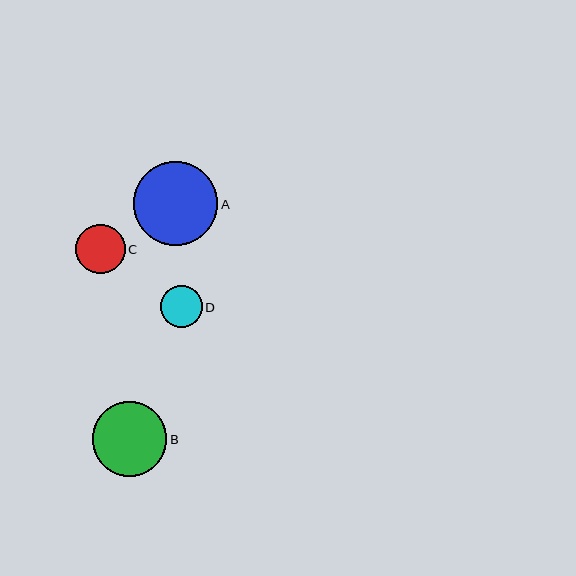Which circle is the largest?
Circle A is the largest with a size of approximately 84 pixels.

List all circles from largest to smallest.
From largest to smallest: A, B, C, D.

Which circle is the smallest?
Circle D is the smallest with a size of approximately 42 pixels.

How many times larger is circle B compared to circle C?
Circle B is approximately 1.5 times the size of circle C.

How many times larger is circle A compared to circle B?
Circle A is approximately 1.1 times the size of circle B.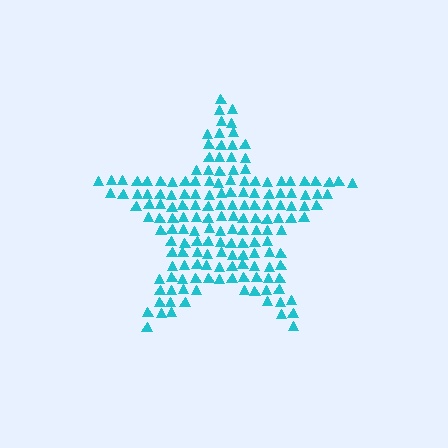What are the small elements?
The small elements are triangles.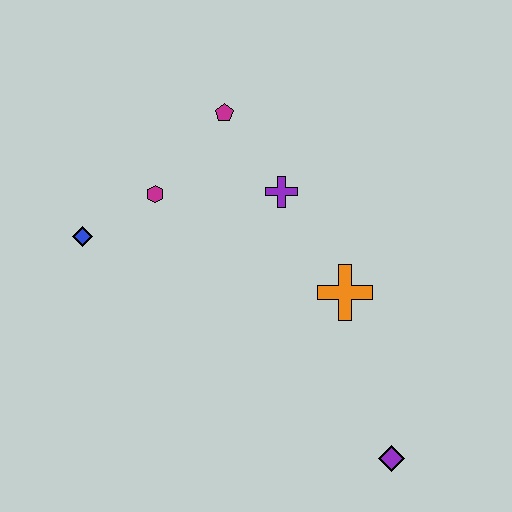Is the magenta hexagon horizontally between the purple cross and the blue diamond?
Yes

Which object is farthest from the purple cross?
The purple diamond is farthest from the purple cross.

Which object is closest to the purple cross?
The magenta pentagon is closest to the purple cross.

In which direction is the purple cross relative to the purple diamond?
The purple cross is above the purple diamond.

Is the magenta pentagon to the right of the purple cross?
No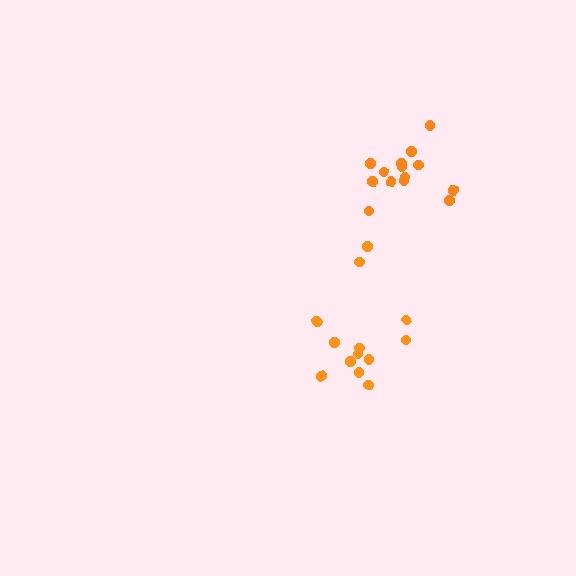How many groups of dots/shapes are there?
There are 2 groups.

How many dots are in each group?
Group 1: 13 dots, Group 2: 14 dots (27 total).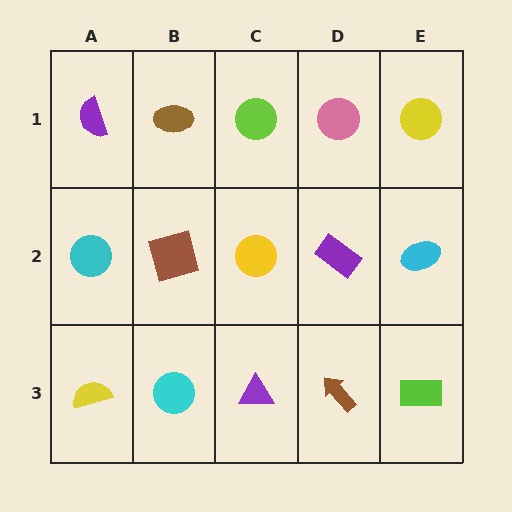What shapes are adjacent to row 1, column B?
A brown square (row 2, column B), a purple semicircle (row 1, column A), a lime circle (row 1, column C).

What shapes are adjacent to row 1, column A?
A cyan circle (row 2, column A), a brown ellipse (row 1, column B).